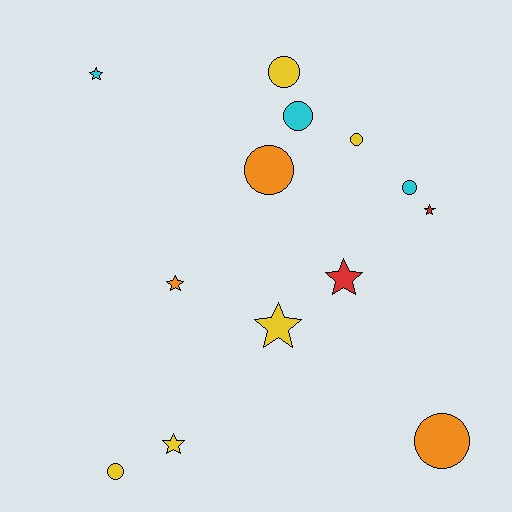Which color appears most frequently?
Yellow, with 5 objects.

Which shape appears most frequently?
Circle, with 7 objects.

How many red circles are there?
There are no red circles.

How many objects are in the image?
There are 13 objects.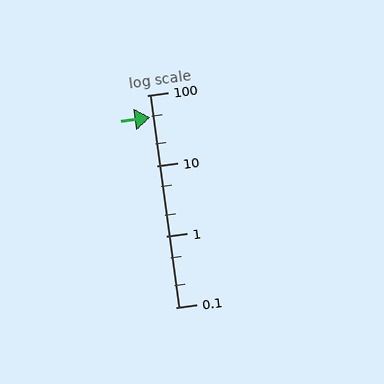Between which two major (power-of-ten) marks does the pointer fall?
The pointer is between 10 and 100.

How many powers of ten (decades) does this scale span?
The scale spans 3 decades, from 0.1 to 100.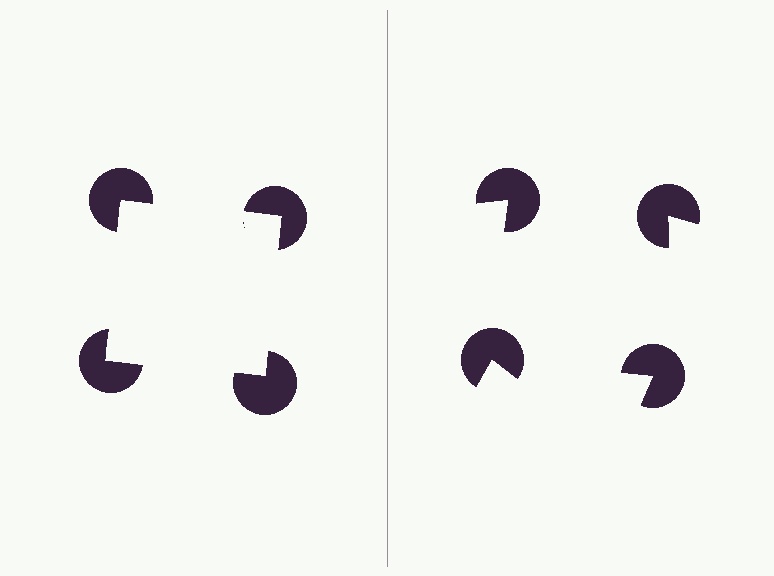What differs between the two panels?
The pac-man discs are positioned identically on both sides; only the wedge orientations differ. On the left they align to a square; on the right they are misaligned.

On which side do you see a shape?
An illusory square appears on the left side. On the right side the wedge cuts are rotated, so no coherent shape forms.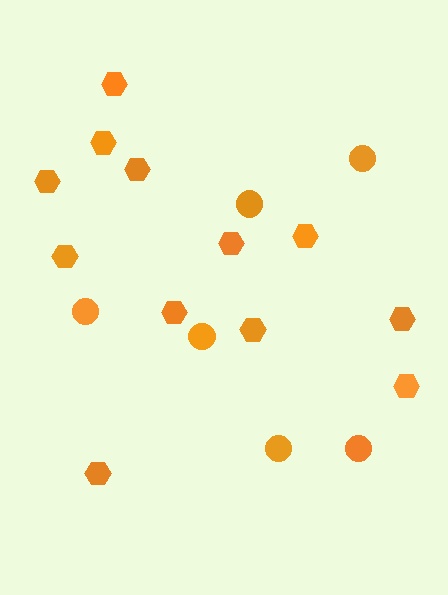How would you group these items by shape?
There are 2 groups: one group of circles (6) and one group of hexagons (12).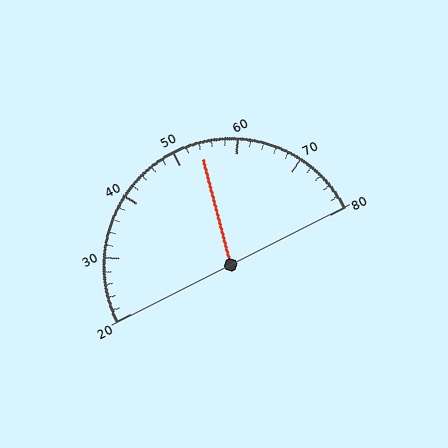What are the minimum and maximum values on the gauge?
The gauge ranges from 20 to 80.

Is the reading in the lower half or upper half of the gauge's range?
The reading is in the upper half of the range (20 to 80).